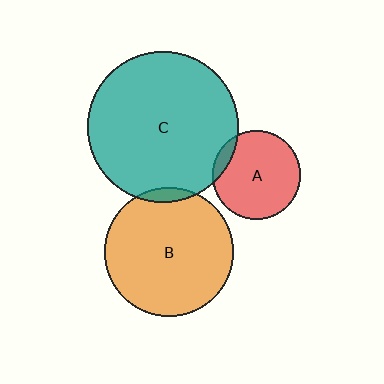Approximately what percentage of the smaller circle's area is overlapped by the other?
Approximately 5%.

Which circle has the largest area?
Circle C (teal).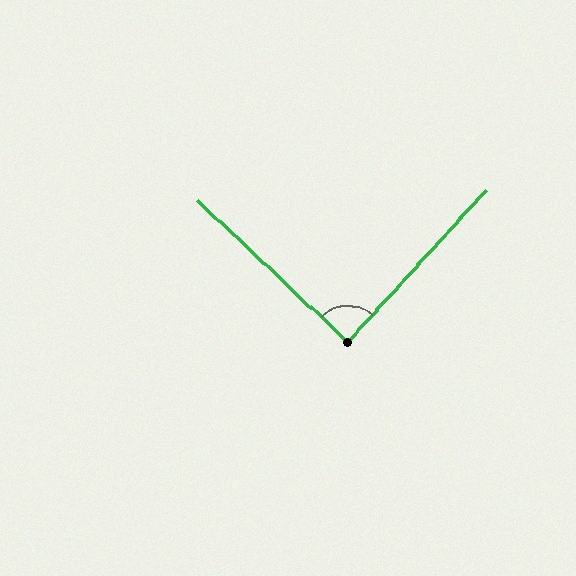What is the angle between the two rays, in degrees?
Approximately 89 degrees.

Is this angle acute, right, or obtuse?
It is approximately a right angle.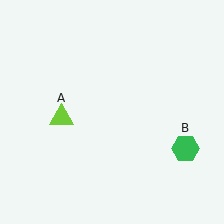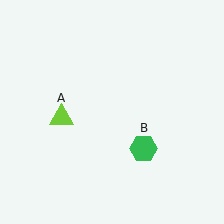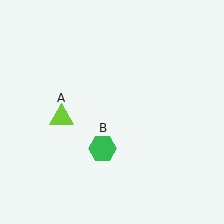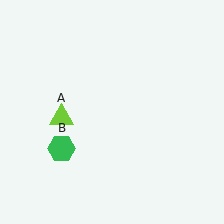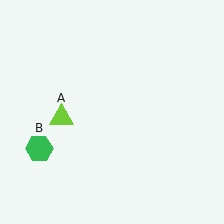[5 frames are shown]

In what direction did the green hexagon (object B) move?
The green hexagon (object B) moved left.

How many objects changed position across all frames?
1 object changed position: green hexagon (object B).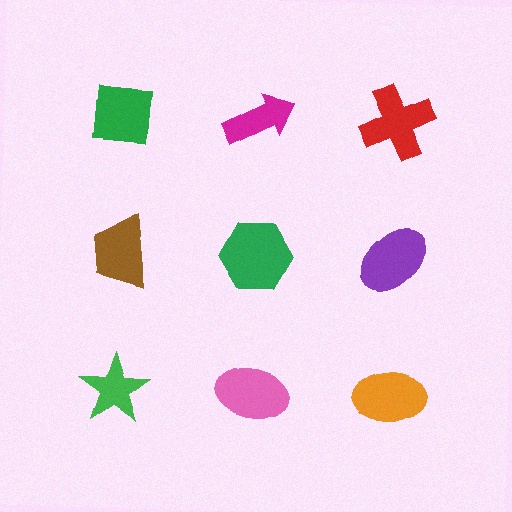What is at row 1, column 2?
A magenta arrow.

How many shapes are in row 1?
3 shapes.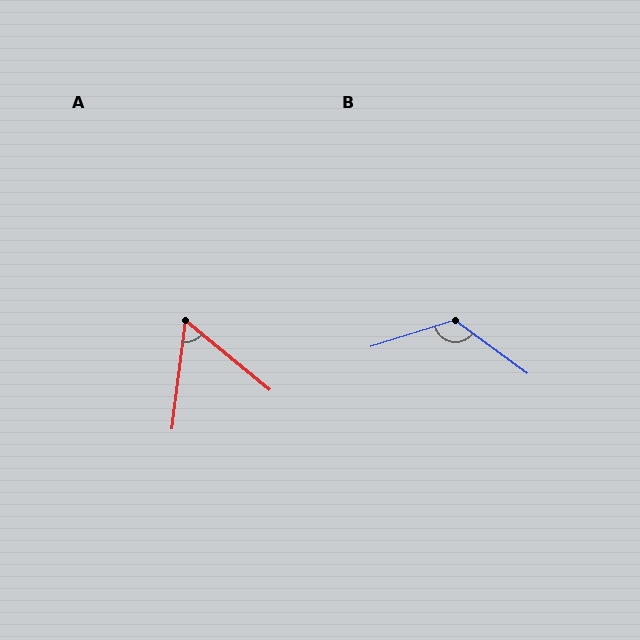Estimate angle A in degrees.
Approximately 57 degrees.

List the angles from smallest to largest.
A (57°), B (126°).